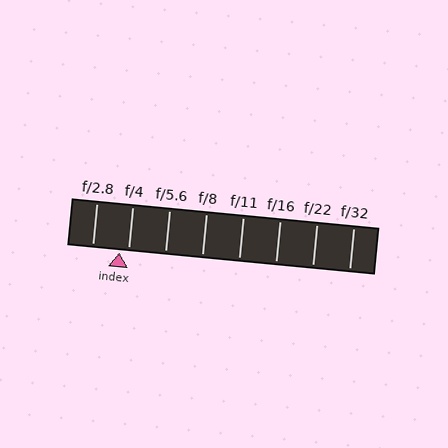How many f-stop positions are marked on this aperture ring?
There are 8 f-stop positions marked.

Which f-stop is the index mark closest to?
The index mark is closest to f/4.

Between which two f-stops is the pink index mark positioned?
The index mark is between f/2.8 and f/4.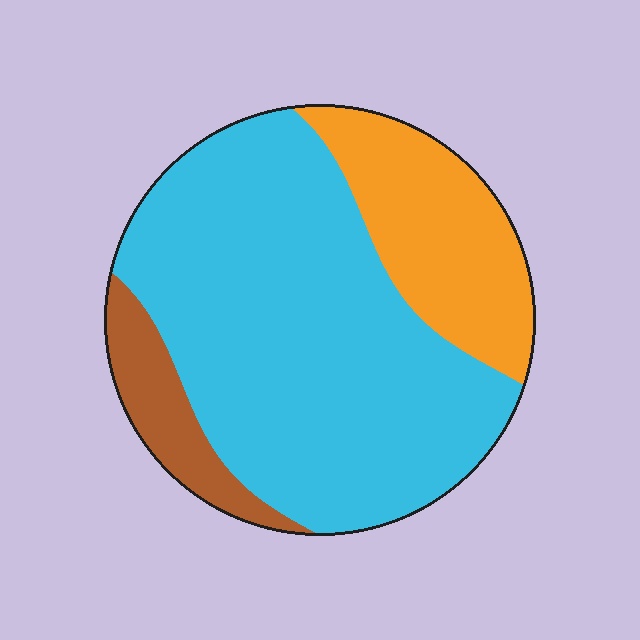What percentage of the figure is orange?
Orange covers 22% of the figure.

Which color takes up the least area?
Brown, at roughly 10%.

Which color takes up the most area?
Cyan, at roughly 70%.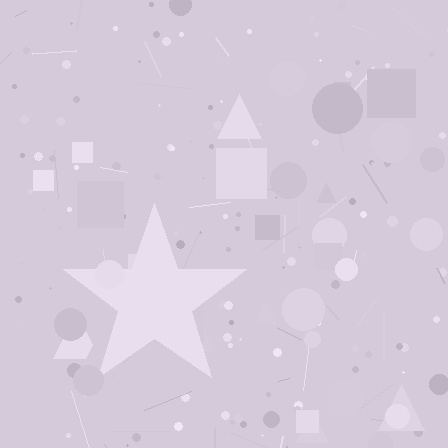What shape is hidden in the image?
A star is hidden in the image.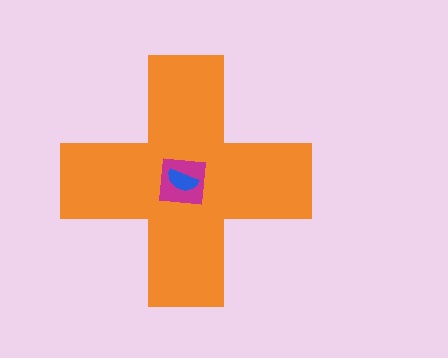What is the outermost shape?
The orange cross.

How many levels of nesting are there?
3.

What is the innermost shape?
The blue semicircle.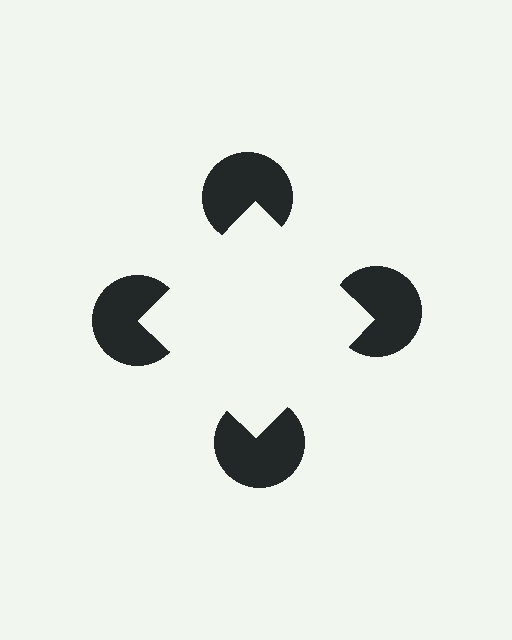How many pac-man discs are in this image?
There are 4 — one at each vertex of the illusory square.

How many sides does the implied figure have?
4 sides.